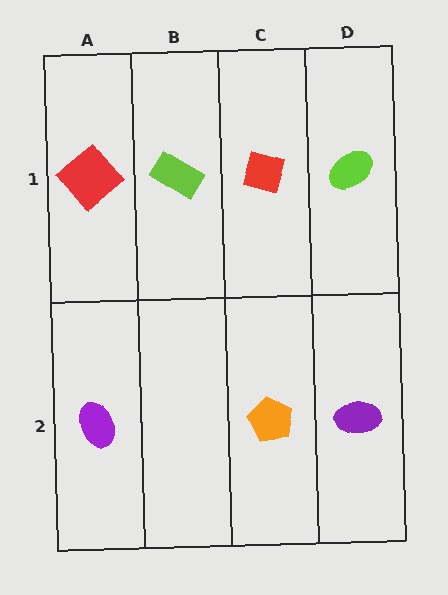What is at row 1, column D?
A lime ellipse.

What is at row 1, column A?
A red diamond.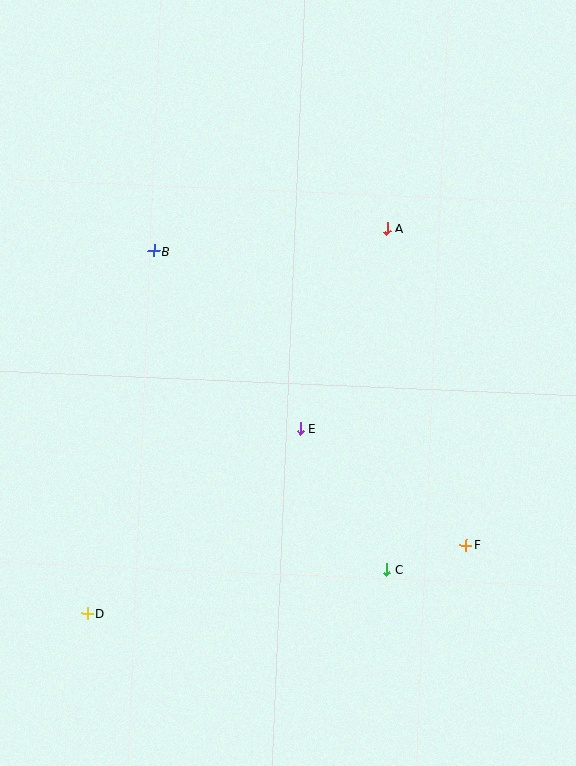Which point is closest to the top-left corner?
Point B is closest to the top-left corner.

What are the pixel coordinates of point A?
Point A is at (387, 228).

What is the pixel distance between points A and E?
The distance between A and E is 218 pixels.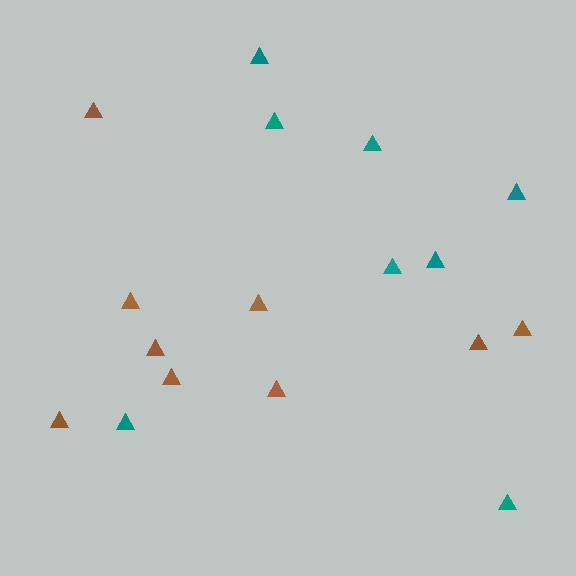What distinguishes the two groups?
There are 2 groups: one group of teal triangles (8) and one group of brown triangles (9).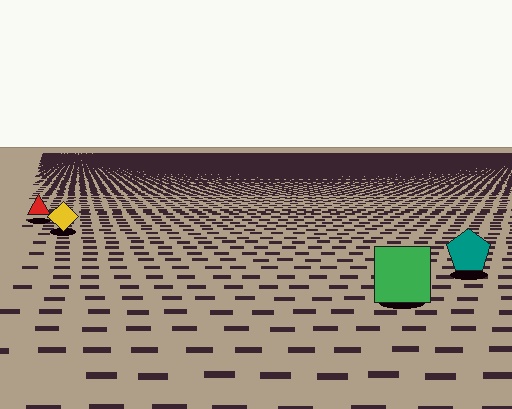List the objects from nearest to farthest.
From nearest to farthest: the green square, the teal pentagon, the yellow diamond, the red triangle.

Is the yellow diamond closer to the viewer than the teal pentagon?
No. The teal pentagon is closer — you can tell from the texture gradient: the ground texture is coarser near it.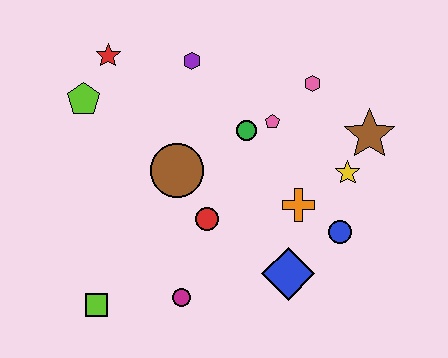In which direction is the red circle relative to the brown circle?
The red circle is below the brown circle.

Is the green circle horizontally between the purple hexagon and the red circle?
No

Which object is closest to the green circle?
The pink pentagon is closest to the green circle.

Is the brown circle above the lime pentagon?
No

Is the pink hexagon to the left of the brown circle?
No